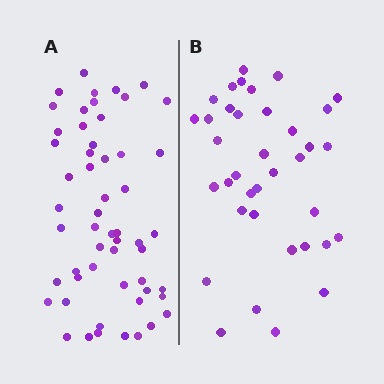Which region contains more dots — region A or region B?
Region A (the left region) has more dots.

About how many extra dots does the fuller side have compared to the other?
Region A has approximately 20 more dots than region B.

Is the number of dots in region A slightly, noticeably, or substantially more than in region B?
Region A has substantially more. The ratio is roughly 1.5 to 1.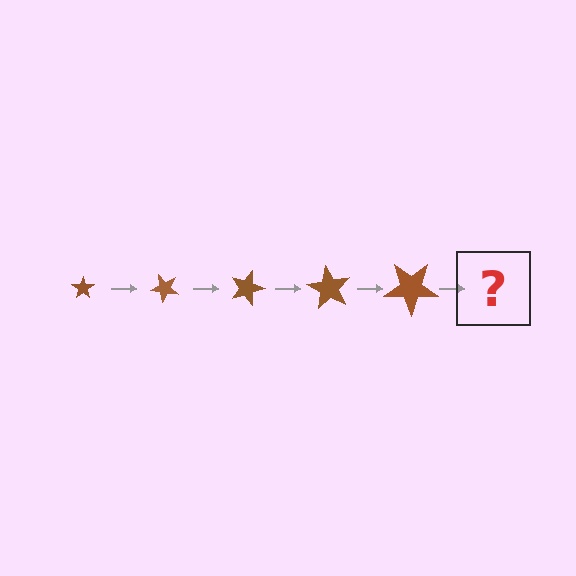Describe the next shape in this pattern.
It should be a star, larger than the previous one and rotated 225 degrees from the start.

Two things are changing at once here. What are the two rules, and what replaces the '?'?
The two rules are that the star grows larger each step and it rotates 45 degrees each step. The '?' should be a star, larger than the previous one and rotated 225 degrees from the start.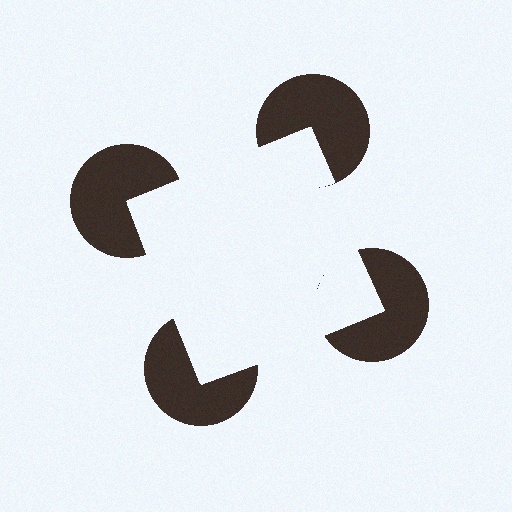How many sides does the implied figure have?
4 sides.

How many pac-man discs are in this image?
There are 4 — one at each vertex of the illusory square.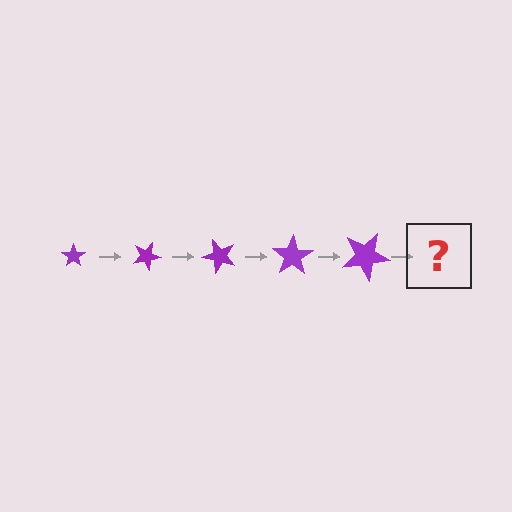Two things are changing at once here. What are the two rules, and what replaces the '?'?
The two rules are that the star grows larger each step and it rotates 25 degrees each step. The '?' should be a star, larger than the previous one and rotated 125 degrees from the start.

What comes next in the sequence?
The next element should be a star, larger than the previous one and rotated 125 degrees from the start.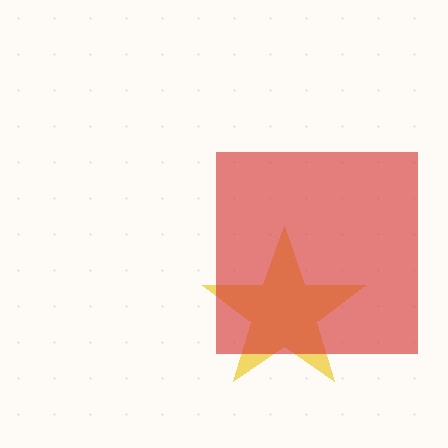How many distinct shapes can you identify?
There are 2 distinct shapes: a yellow star, a red square.